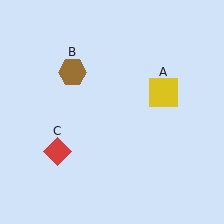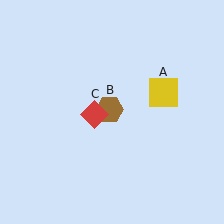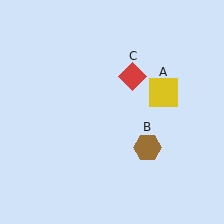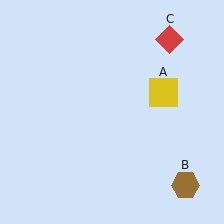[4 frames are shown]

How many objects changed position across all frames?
2 objects changed position: brown hexagon (object B), red diamond (object C).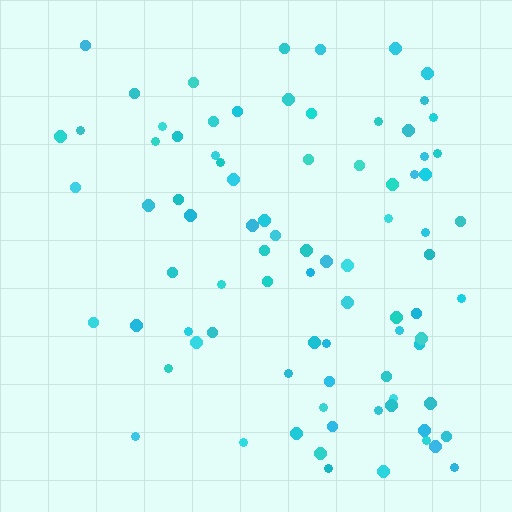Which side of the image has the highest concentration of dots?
The right.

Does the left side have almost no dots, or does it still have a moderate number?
Still a moderate number, just noticeably fewer than the right.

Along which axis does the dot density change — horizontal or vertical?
Horizontal.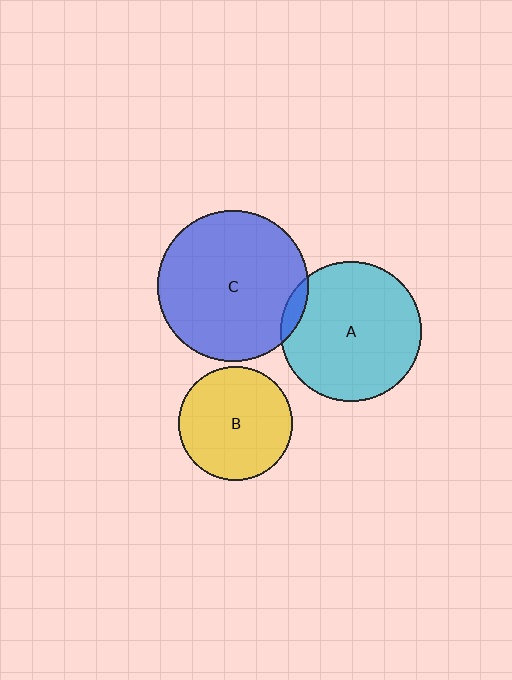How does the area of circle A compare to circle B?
Approximately 1.5 times.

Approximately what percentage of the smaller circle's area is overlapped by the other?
Approximately 5%.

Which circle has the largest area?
Circle C (blue).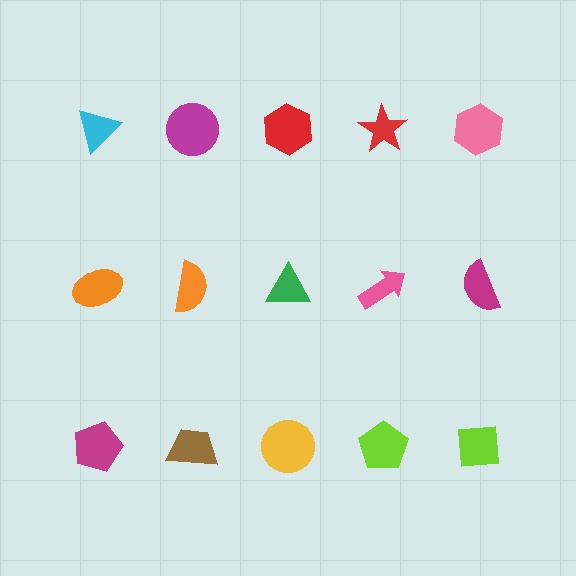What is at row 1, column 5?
A pink hexagon.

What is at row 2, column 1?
An orange ellipse.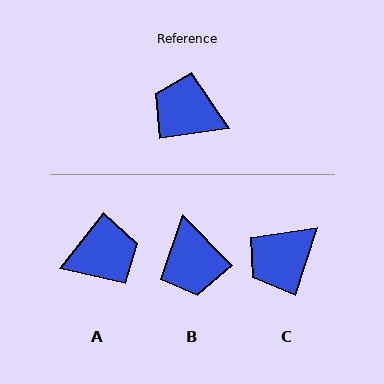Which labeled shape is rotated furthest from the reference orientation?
A, about 137 degrees away.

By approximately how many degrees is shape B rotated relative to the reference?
Approximately 127 degrees counter-clockwise.